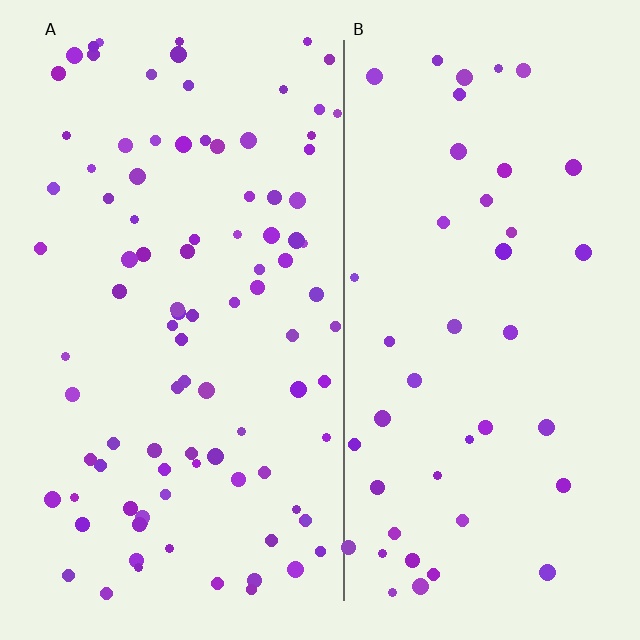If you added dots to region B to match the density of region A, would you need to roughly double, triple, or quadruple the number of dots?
Approximately double.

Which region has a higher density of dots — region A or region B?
A (the left).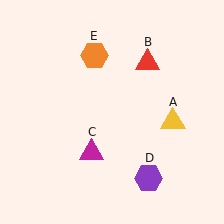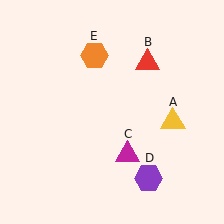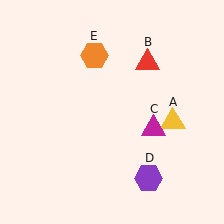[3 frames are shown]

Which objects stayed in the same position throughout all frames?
Yellow triangle (object A) and red triangle (object B) and purple hexagon (object D) and orange hexagon (object E) remained stationary.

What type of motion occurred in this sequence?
The magenta triangle (object C) rotated counterclockwise around the center of the scene.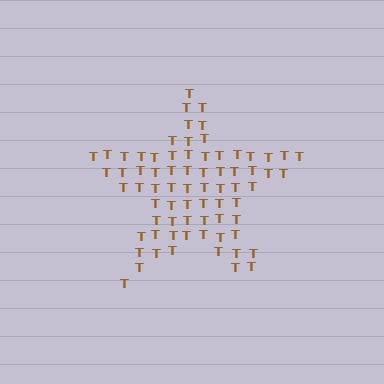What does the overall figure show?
The overall figure shows a star.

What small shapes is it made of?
It is made of small letter T's.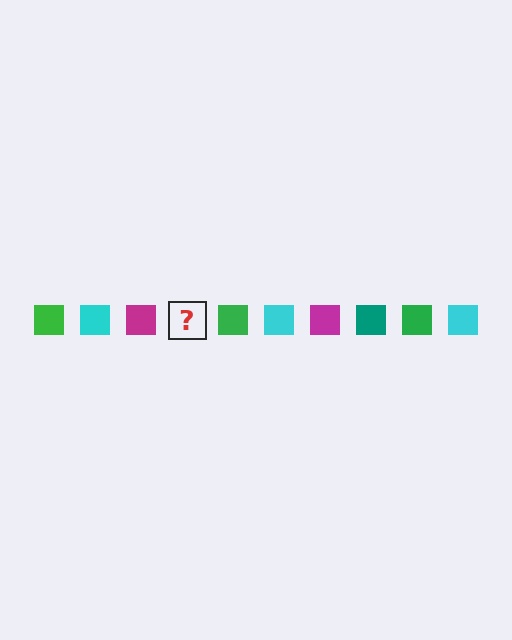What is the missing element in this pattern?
The missing element is a teal square.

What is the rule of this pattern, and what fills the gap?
The rule is that the pattern cycles through green, cyan, magenta, teal squares. The gap should be filled with a teal square.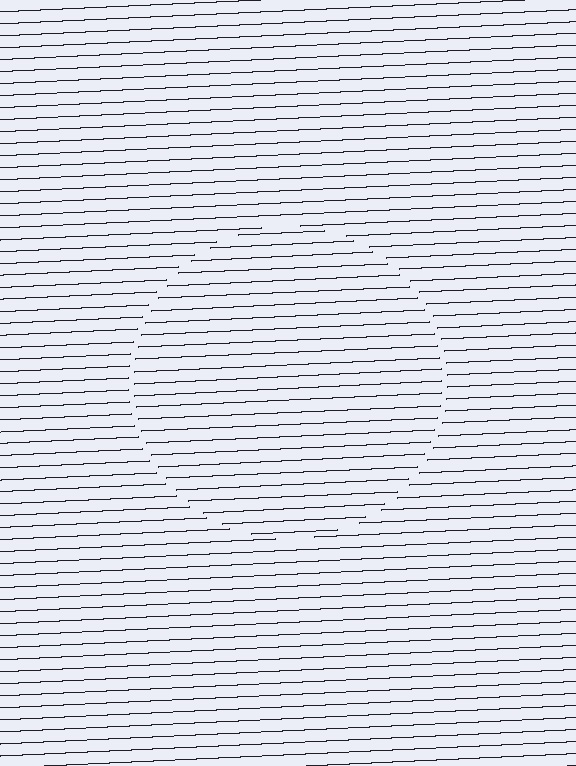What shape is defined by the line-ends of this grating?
An illusory circle. The interior of the shape contains the same grating, shifted by half a period — the contour is defined by the phase discontinuity where line-ends from the inner and outer gratings abut.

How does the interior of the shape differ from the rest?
The interior of the shape contains the same grating, shifted by half a period — the contour is defined by the phase discontinuity where line-ends from the inner and outer gratings abut.